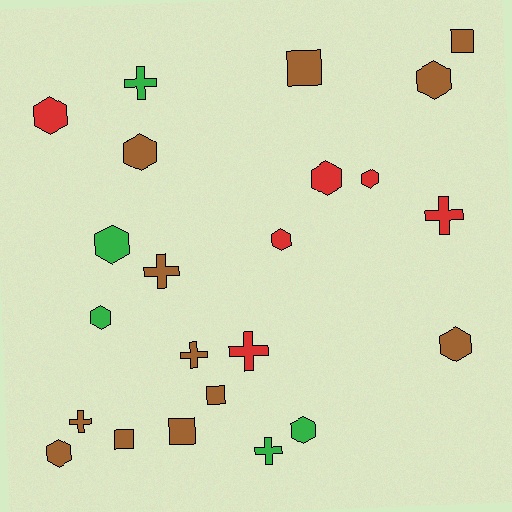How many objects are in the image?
There are 23 objects.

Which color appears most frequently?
Brown, with 12 objects.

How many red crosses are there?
There are 2 red crosses.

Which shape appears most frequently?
Hexagon, with 11 objects.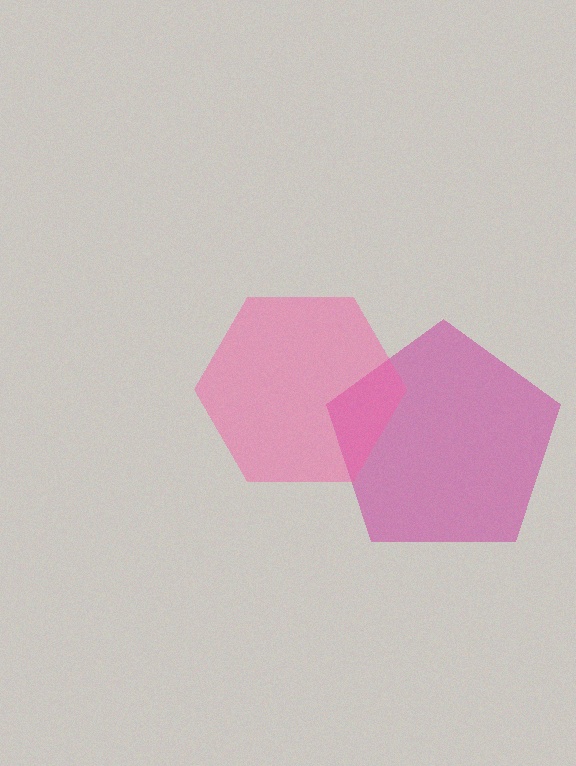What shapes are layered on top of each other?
The layered shapes are: a magenta pentagon, a pink hexagon.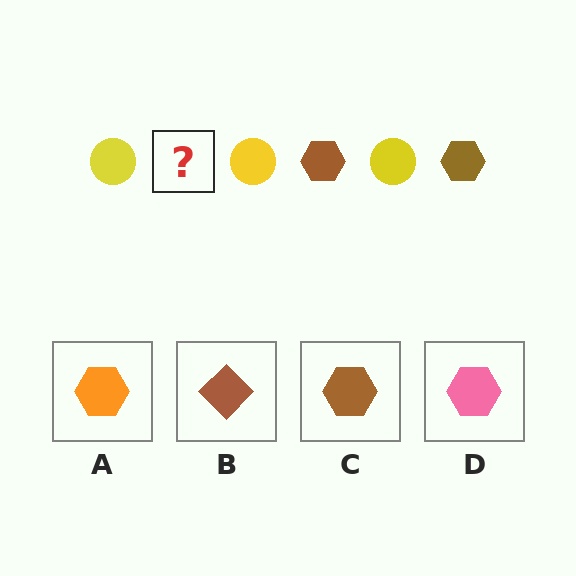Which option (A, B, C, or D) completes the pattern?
C.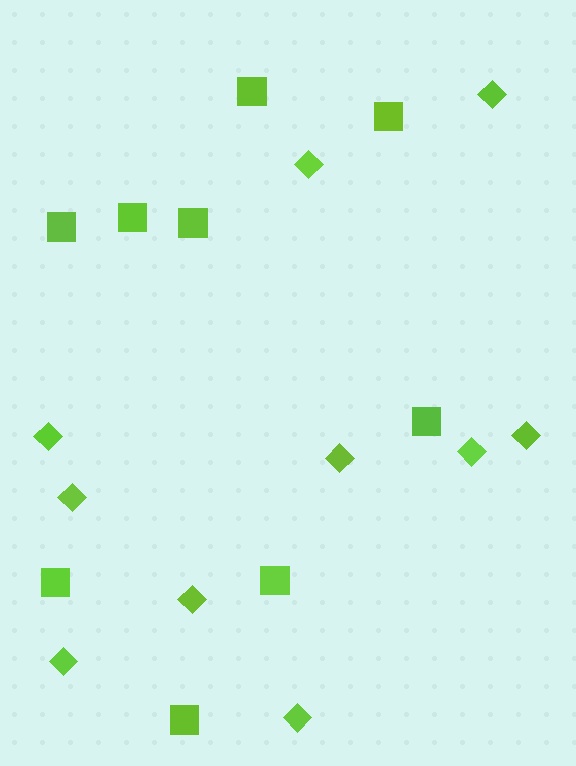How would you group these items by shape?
There are 2 groups: one group of diamonds (10) and one group of squares (9).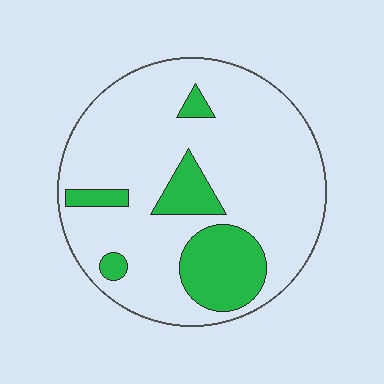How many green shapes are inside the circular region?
5.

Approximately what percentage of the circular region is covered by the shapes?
Approximately 20%.